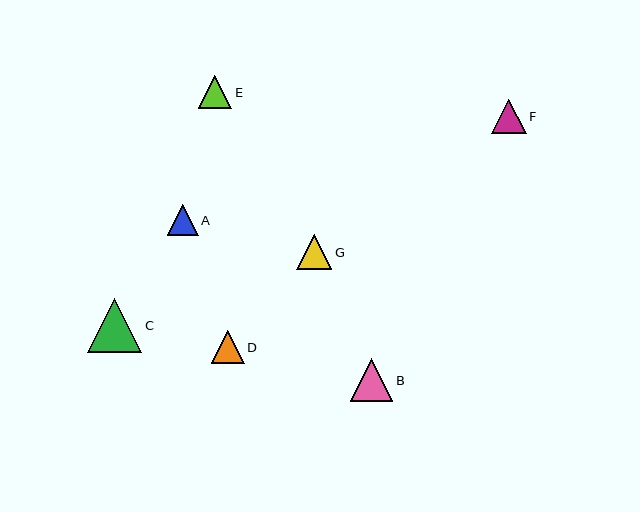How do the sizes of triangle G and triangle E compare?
Triangle G and triangle E are approximately the same size.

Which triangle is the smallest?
Triangle A is the smallest with a size of approximately 31 pixels.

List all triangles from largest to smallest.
From largest to smallest: C, B, G, F, E, D, A.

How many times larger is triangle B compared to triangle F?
Triangle B is approximately 1.2 times the size of triangle F.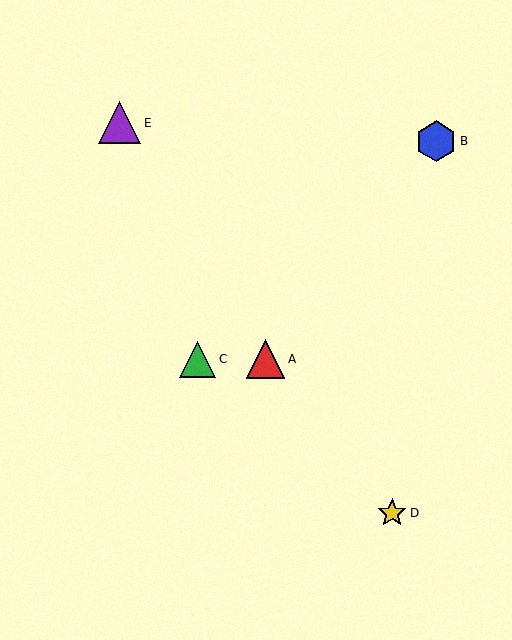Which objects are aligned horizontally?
Objects A, C are aligned horizontally.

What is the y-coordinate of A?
Object A is at y≈359.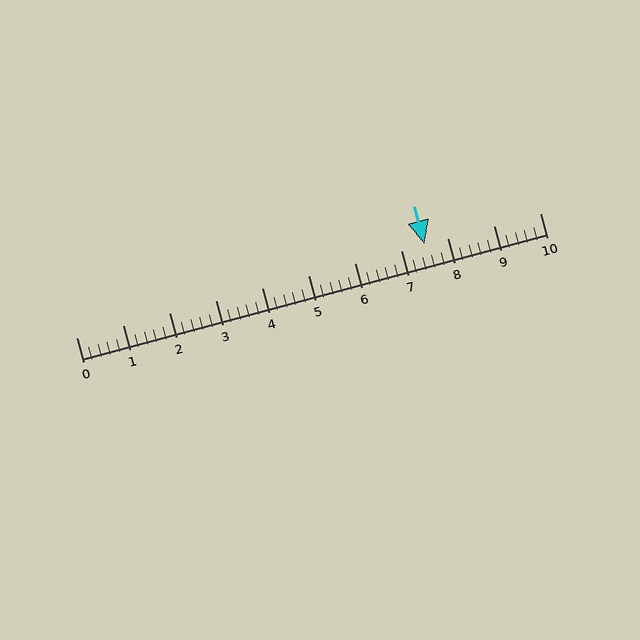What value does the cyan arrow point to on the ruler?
The cyan arrow points to approximately 7.5.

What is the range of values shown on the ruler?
The ruler shows values from 0 to 10.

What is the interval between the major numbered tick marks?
The major tick marks are spaced 1 units apart.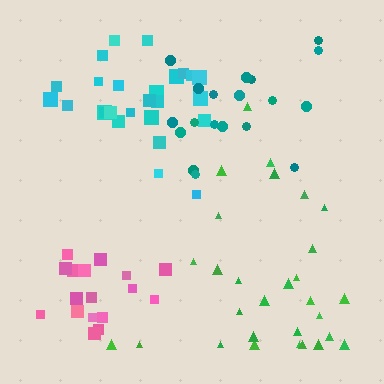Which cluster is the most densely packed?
Cyan.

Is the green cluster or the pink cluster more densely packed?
Pink.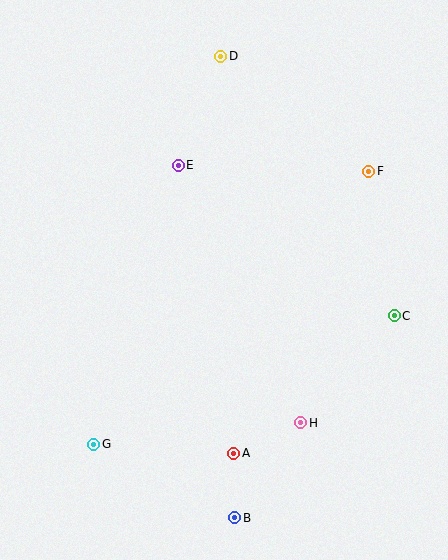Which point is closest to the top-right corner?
Point F is closest to the top-right corner.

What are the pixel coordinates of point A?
Point A is at (234, 453).